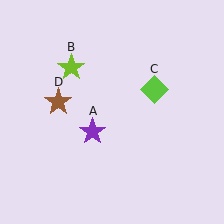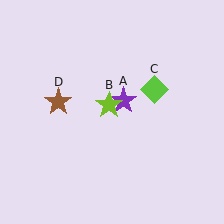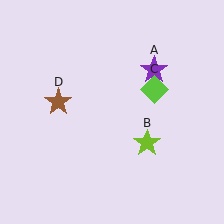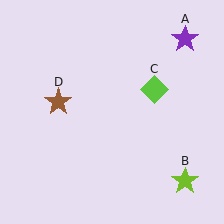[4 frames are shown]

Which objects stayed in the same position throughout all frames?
Lime diamond (object C) and brown star (object D) remained stationary.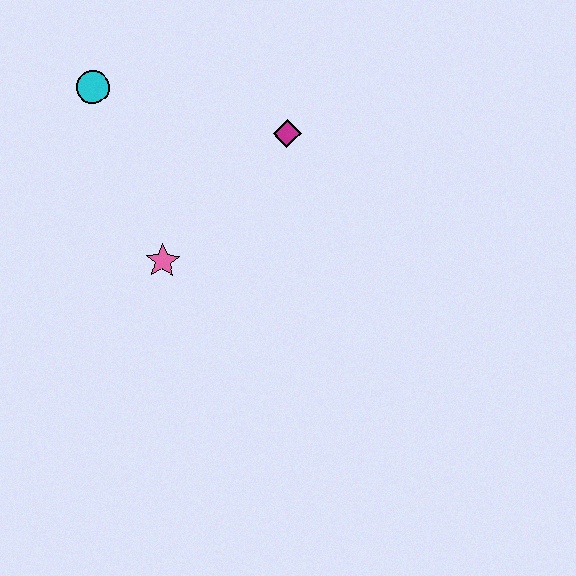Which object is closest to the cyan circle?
The pink star is closest to the cyan circle.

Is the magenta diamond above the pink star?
Yes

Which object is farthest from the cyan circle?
The magenta diamond is farthest from the cyan circle.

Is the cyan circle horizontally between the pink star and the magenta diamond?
No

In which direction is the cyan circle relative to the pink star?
The cyan circle is above the pink star.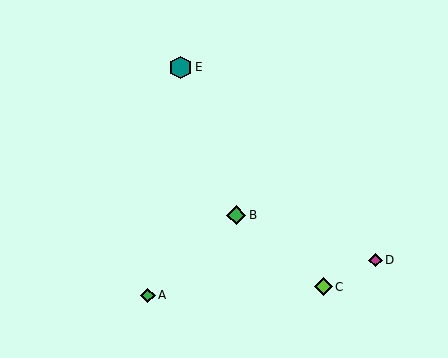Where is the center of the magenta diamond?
The center of the magenta diamond is at (376, 260).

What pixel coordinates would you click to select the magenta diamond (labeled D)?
Click at (376, 260) to select the magenta diamond D.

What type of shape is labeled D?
Shape D is a magenta diamond.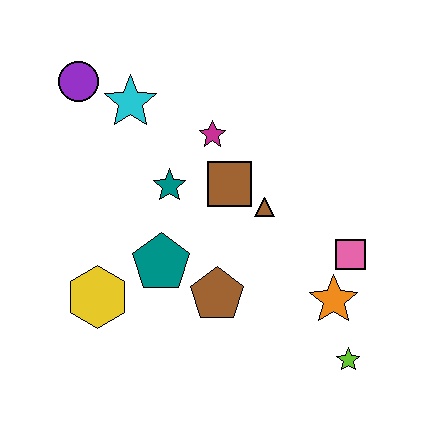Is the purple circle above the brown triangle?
Yes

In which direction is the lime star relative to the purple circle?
The lime star is below the purple circle.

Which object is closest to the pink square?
The orange star is closest to the pink square.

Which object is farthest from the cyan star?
The lime star is farthest from the cyan star.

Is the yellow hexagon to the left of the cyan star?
Yes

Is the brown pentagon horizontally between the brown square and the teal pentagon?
Yes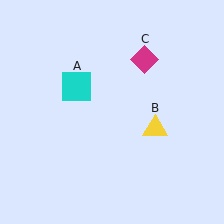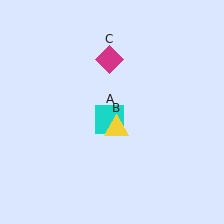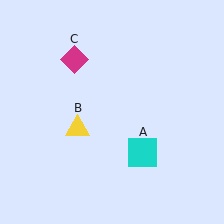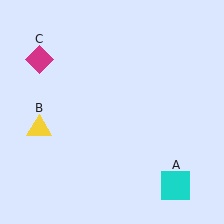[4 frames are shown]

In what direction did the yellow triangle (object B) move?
The yellow triangle (object B) moved left.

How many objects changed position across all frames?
3 objects changed position: cyan square (object A), yellow triangle (object B), magenta diamond (object C).